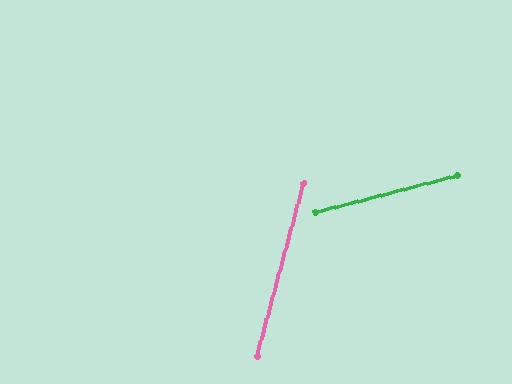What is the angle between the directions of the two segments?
Approximately 61 degrees.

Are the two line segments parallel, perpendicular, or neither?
Neither parallel nor perpendicular — they differ by about 61°.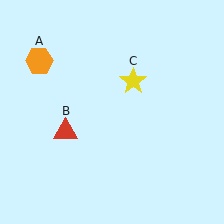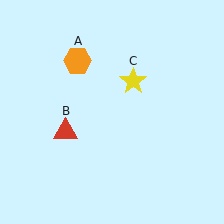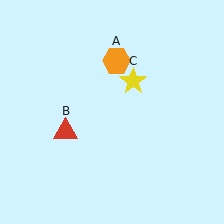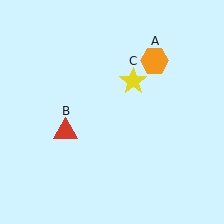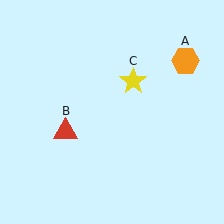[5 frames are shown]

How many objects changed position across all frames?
1 object changed position: orange hexagon (object A).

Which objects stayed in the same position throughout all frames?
Red triangle (object B) and yellow star (object C) remained stationary.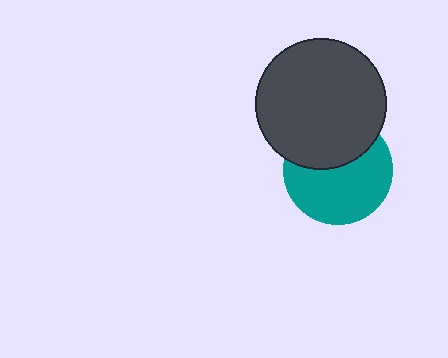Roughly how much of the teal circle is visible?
About half of it is visible (roughly 61%).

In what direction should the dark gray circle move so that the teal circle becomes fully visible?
The dark gray circle should move up. That is the shortest direction to clear the overlap and leave the teal circle fully visible.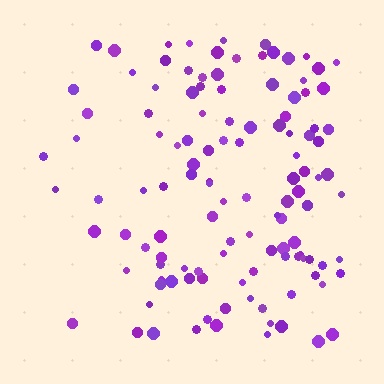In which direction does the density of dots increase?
From left to right, with the right side densest.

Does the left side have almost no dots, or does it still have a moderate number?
Still a moderate number, just noticeably fewer than the right.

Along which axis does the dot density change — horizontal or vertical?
Horizontal.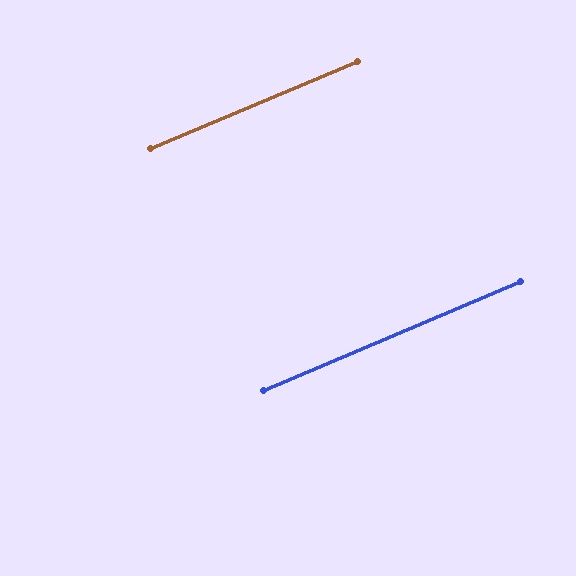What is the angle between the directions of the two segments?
Approximately 0 degrees.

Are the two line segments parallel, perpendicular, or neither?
Parallel — their directions differ by only 0.2°.